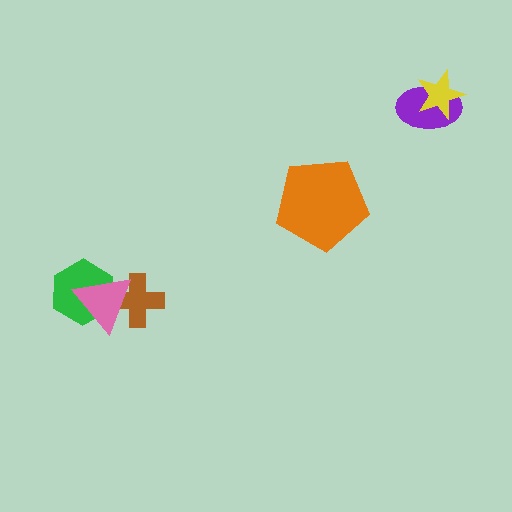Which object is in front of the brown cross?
The pink triangle is in front of the brown cross.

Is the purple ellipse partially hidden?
Yes, it is partially covered by another shape.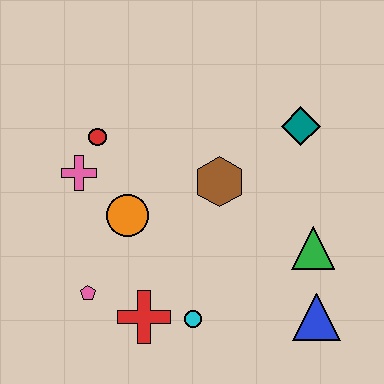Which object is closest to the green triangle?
The blue triangle is closest to the green triangle.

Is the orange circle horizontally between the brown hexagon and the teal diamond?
No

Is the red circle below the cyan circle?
No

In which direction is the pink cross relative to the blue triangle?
The pink cross is to the left of the blue triangle.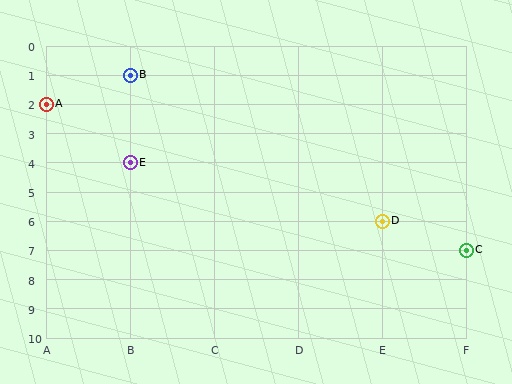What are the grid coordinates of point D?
Point D is at grid coordinates (E, 6).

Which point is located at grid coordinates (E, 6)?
Point D is at (E, 6).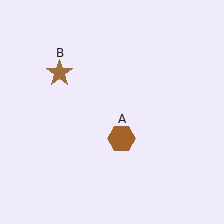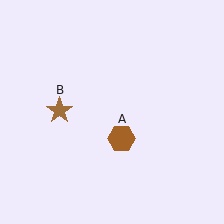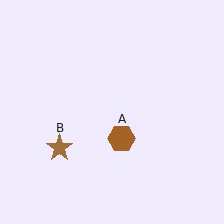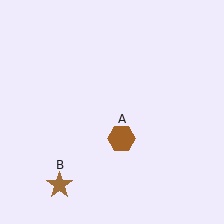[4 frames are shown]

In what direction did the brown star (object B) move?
The brown star (object B) moved down.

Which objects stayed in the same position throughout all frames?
Brown hexagon (object A) remained stationary.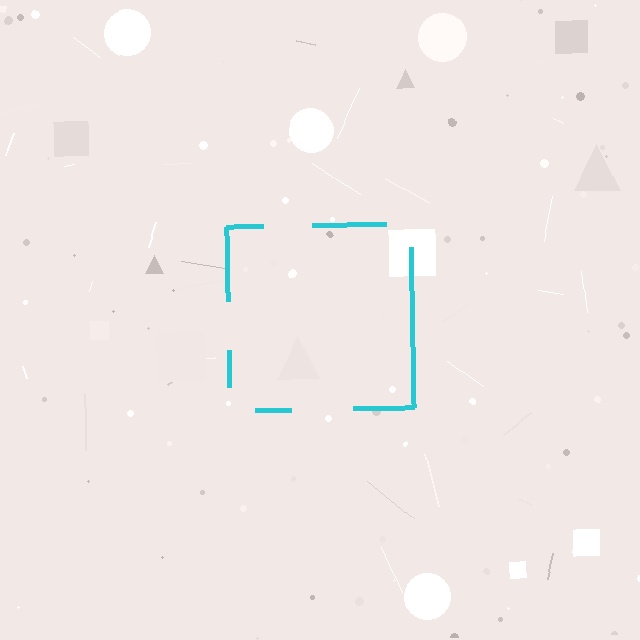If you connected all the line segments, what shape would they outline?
They would outline a square.